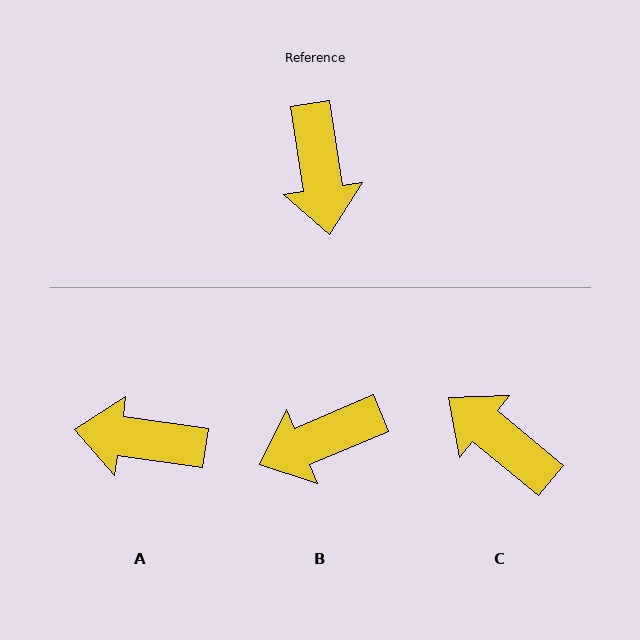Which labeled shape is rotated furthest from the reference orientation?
C, about 137 degrees away.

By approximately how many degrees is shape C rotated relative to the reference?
Approximately 137 degrees clockwise.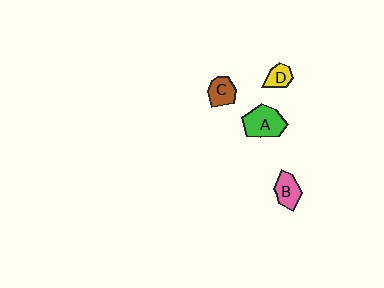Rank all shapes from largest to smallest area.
From largest to smallest: A (green), B (pink), C (brown), D (yellow).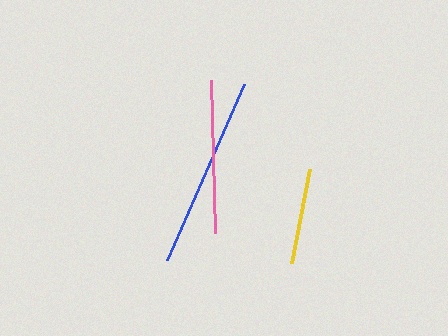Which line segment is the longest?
The blue line is the longest at approximately 193 pixels.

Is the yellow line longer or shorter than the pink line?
The pink line is longer than the yellow line.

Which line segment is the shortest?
The yellow line is the shortest at approximately 96 pixels.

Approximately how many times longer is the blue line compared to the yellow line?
The blue line is approximately 2.0 times the length of the yellow line.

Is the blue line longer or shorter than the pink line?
The blue line is longer than the pink line.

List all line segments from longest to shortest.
From longest to shortest: blue, pink, yellow.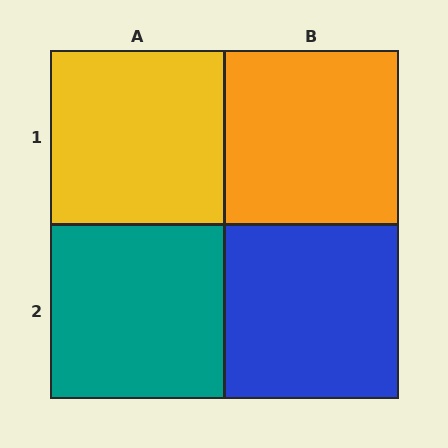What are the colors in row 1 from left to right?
Yellow, orange.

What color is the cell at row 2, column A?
Teal.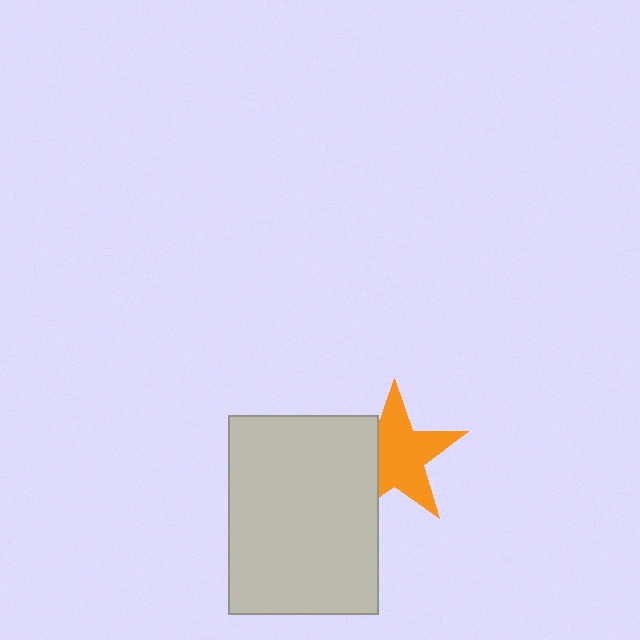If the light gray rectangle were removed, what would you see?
You would see the complete orange star.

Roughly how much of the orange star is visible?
Most of it is visible (roughly 69%).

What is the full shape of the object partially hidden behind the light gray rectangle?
The partially hidden object is an orange star.